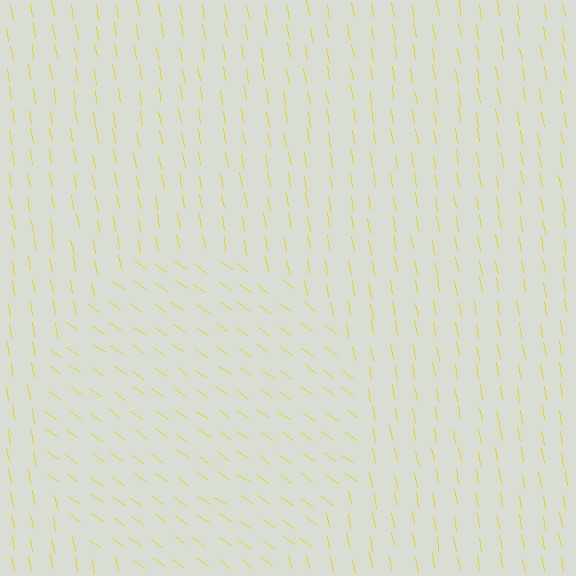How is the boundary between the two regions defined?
The boundary is defined purely by a change in line orientation (approximately 45 degrees difference). All lines are the same color and thickness.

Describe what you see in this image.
The image is filled with small yellow line segments. A circle region in the image has lines oriented differently from the surrounding lines, creating a visible texture boundary.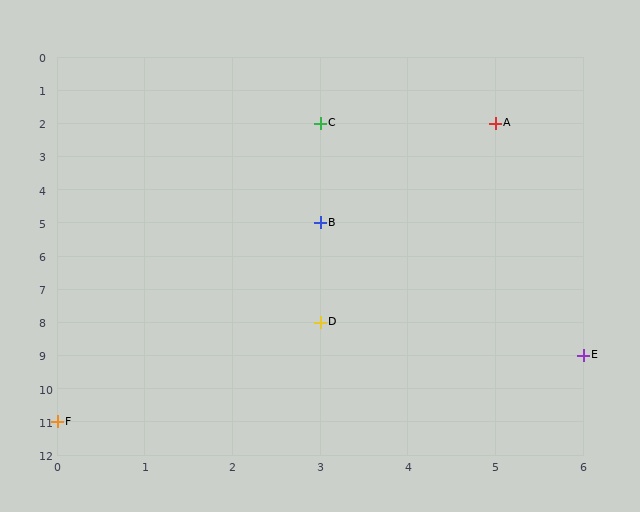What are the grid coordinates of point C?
Point C is at grid coordinates (3, 2).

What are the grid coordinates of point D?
Point D is at grid coordinates (3, 8).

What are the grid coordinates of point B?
Point B is at grid coordinates (3, 5).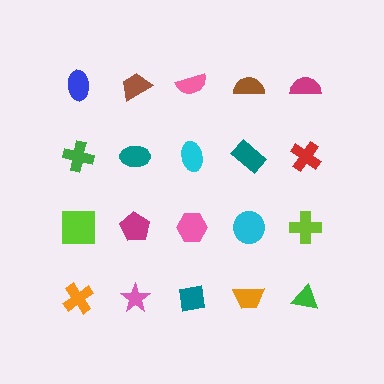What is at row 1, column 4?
A brown semicircle.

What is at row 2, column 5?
A red cross.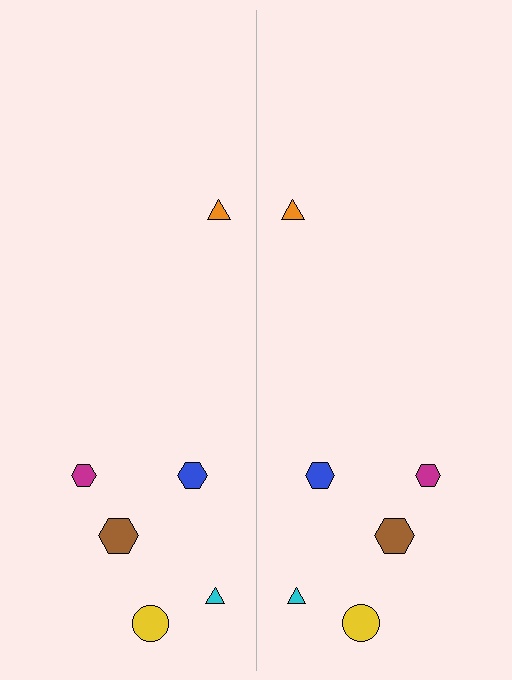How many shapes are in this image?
There are 12 shapes in this image.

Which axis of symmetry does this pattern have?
The pattern has a vertical axis of symmetry running through the center of the image.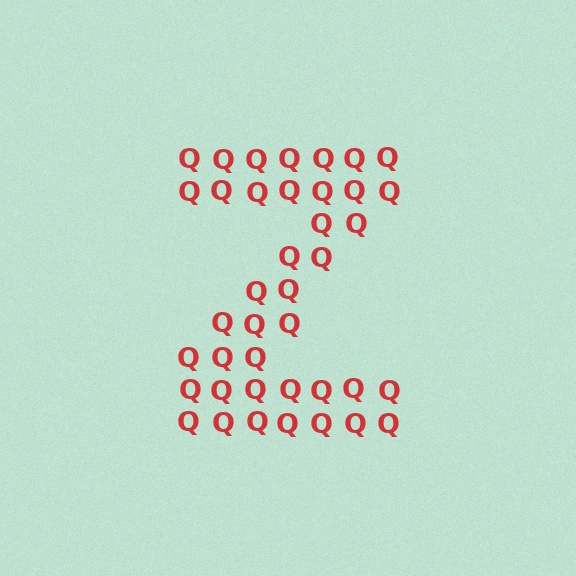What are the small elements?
The small elements are letter Q's.